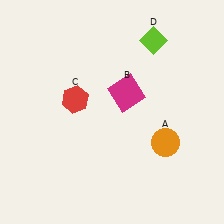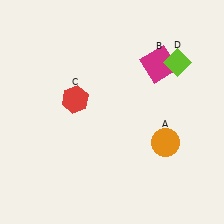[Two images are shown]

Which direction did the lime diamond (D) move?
The lime diamond (D) moved right.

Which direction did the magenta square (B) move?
The magenta square (B) moved right.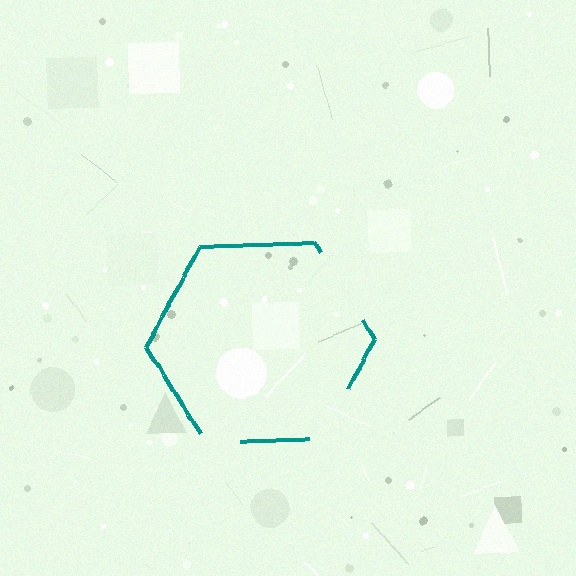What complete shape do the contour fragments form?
The contour fragments form a hexagon.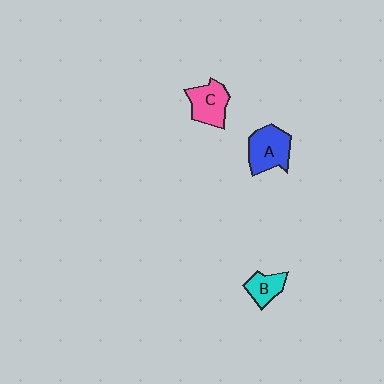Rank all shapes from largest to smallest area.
From largest to smallest: A (blue), C (pink), B (cyan).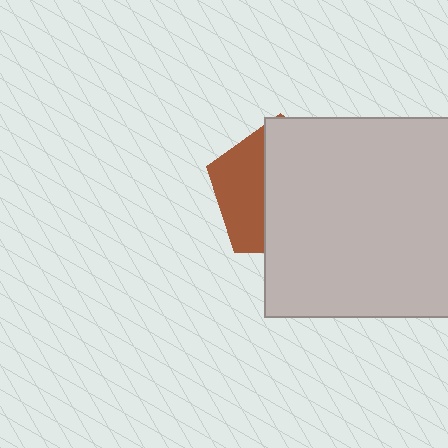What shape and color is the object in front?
The object in front is a light gray square.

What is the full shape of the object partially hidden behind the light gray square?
The partially hidden object is a brown pentagon.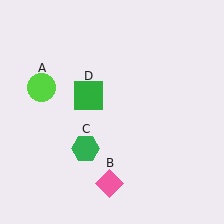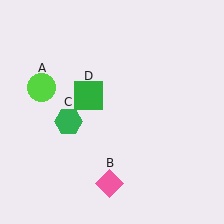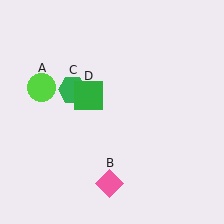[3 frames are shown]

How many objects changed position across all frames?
1 object changed position: green hexagon (object C).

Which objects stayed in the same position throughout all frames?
Lime circle (object A) and pink diamond (object B) and green square (object D) remained stationary.